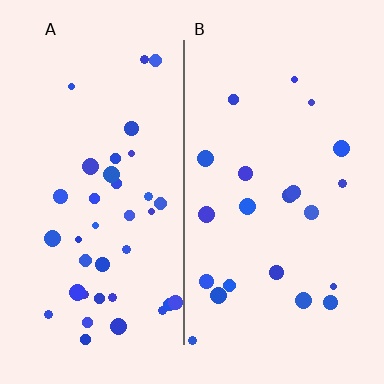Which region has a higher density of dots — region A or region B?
A (the left).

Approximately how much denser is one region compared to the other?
Approximately 1.8× — region A over region B.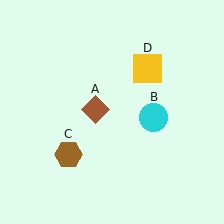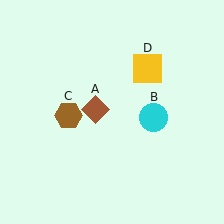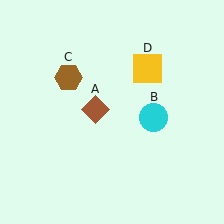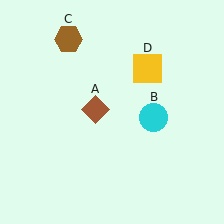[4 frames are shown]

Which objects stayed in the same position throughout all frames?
Brown diamond (object A) and cyan circle (object B) and yellow square (object D) remained stationary.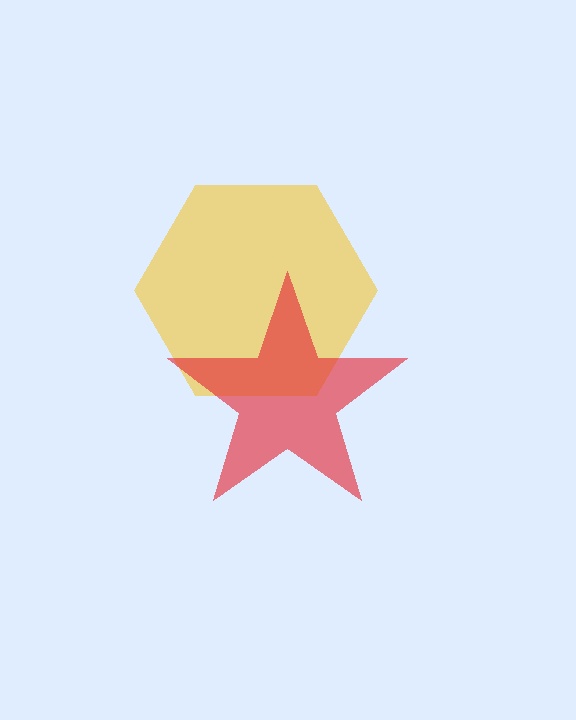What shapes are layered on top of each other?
The layered shapes are: a yellow hexagon, a red star.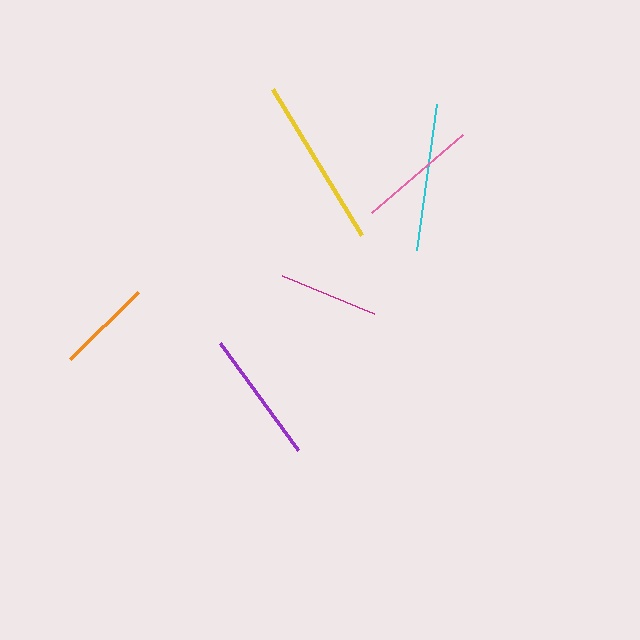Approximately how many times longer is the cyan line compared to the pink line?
The cyan line is approximately 1.2 times the length of the pink line.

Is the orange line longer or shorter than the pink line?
The pink line is longer than the orange line.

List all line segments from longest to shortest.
From longest to shortest: yellow, cyan, purple, pink, magenta, orange.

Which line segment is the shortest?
The orange line is the shortest at approximately 96 pixels.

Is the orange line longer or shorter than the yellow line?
The yellow line is longer than the orange line.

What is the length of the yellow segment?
The yellow segment is approximately 171 pixels long.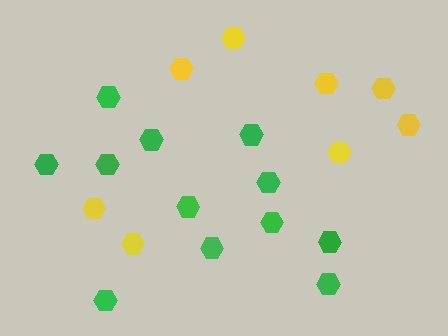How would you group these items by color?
There are 2 groups: one group of green hexagons (12) and one group of yellow hexagons (8).